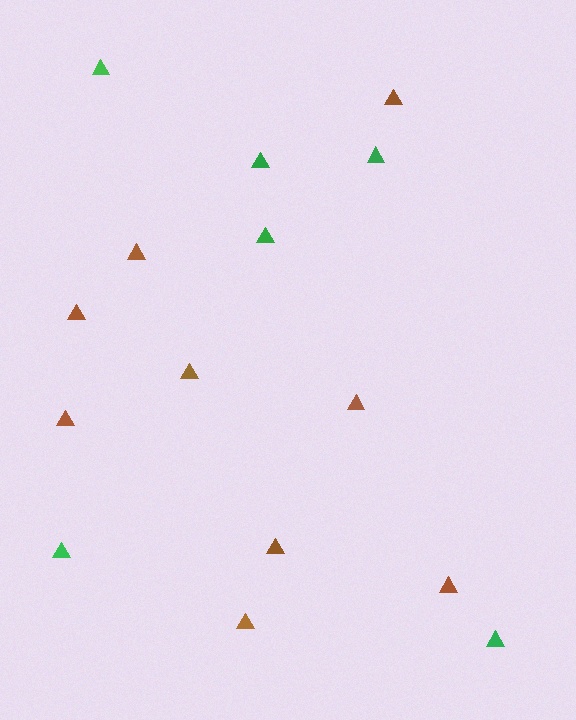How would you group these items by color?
There are 2 groups: one group of brown triangles (9) and one group of green triangles (6).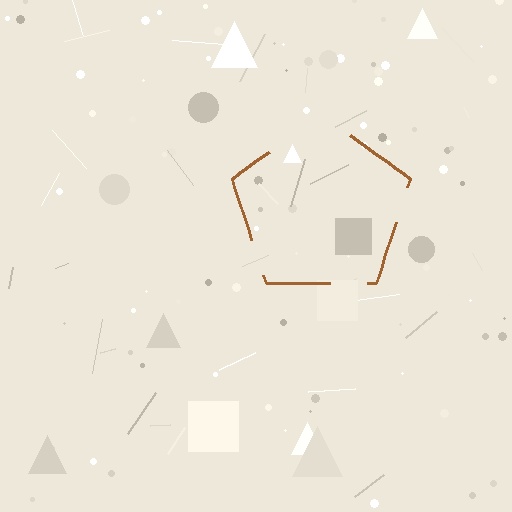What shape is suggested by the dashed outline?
The dashed outline suggests a pentagon.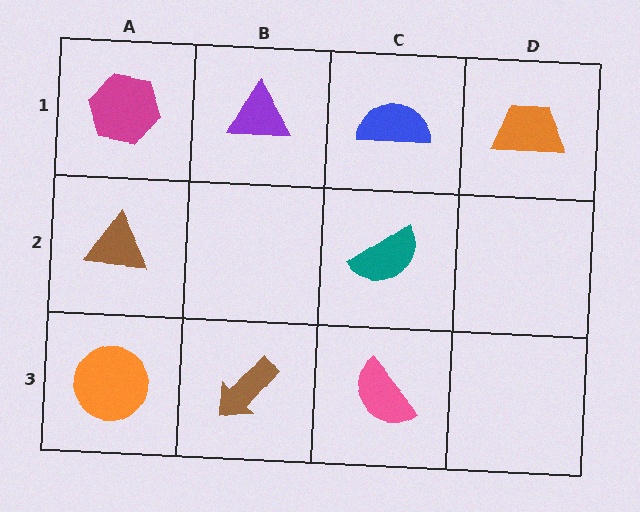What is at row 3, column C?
A pink semicircle.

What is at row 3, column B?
A brown arrow.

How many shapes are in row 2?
2 shapes.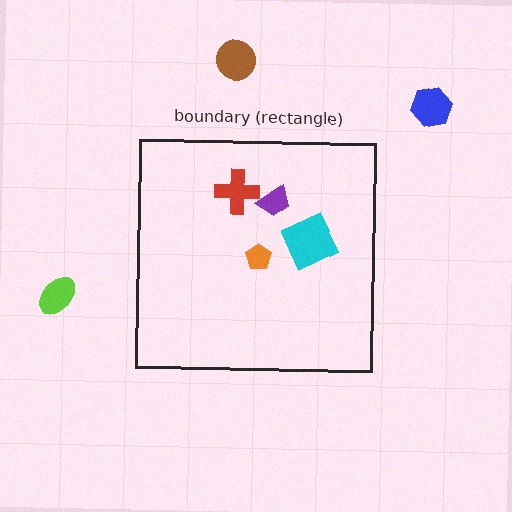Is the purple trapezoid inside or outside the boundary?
Inside.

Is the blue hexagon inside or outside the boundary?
Outside.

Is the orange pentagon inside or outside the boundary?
Inside.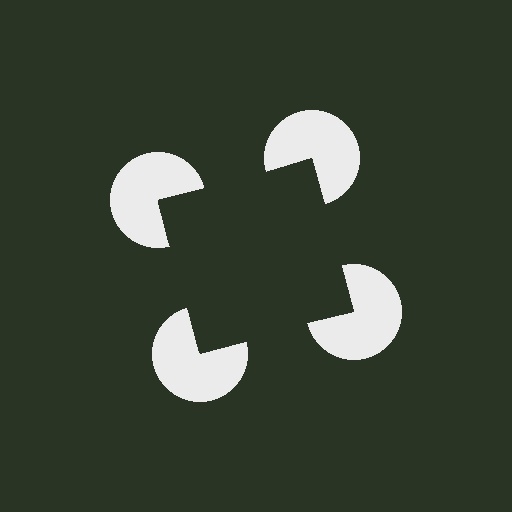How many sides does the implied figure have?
4 sides.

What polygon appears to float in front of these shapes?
An illusory square — its edges are inferred from the aligned wedge cuts in the pac-man discs, not physically drawn.